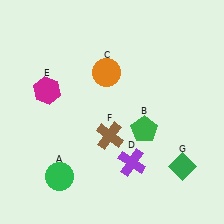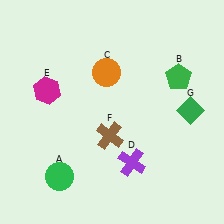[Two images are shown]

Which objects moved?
The objects that moved are: the green pentagon (B), the green diamond (G).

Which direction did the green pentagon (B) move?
The green pentagon (B) moved up.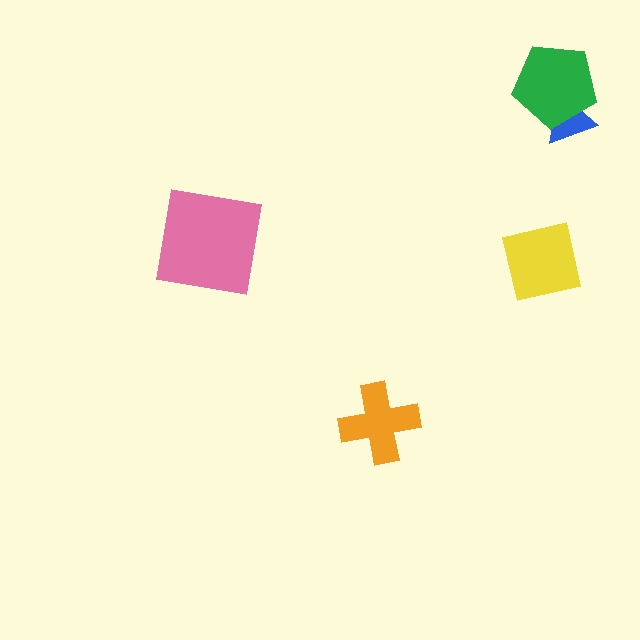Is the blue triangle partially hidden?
Yes, it is partially covered by another shape.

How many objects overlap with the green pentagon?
1 object overlaps with the green pentagon.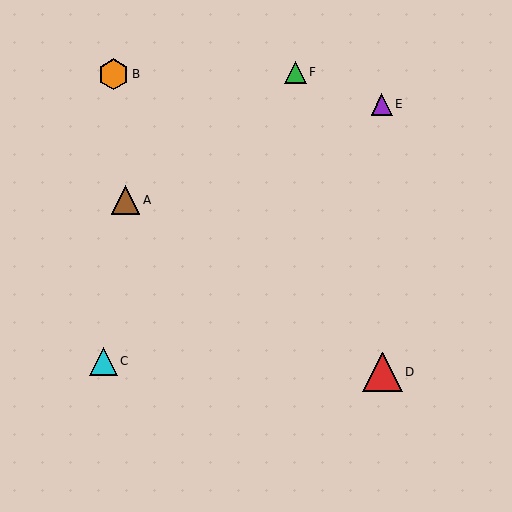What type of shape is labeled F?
Shape F is a green triangle.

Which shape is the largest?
The red triangle (labeled D) is the largest.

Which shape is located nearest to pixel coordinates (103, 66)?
The orange hexagon (labeled B) at (113, 74) is nearest to that location.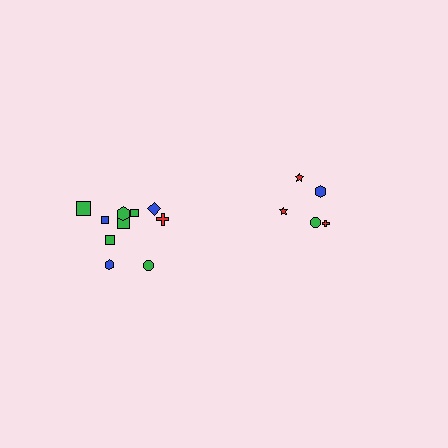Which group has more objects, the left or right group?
The left group.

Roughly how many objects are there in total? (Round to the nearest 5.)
Roughly 15 objects in total.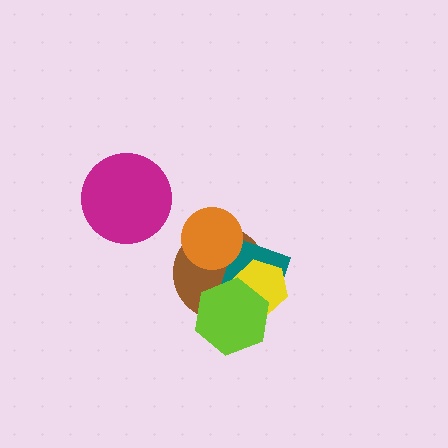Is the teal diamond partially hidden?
Yes, it is partially covered by another shape.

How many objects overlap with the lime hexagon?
3 objects overlap with the lime hexagon.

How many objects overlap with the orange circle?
2 objects overlap with the orange circle.